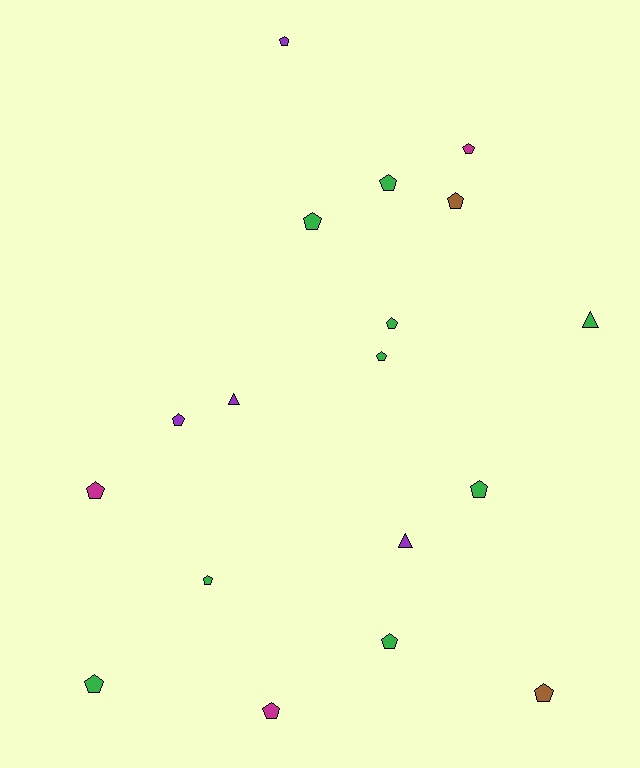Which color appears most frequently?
Green, with 9 objects.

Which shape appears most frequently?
Pentagon, with 15 objects.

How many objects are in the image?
There are 18 objects.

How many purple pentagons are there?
There are 2 purple pentagons.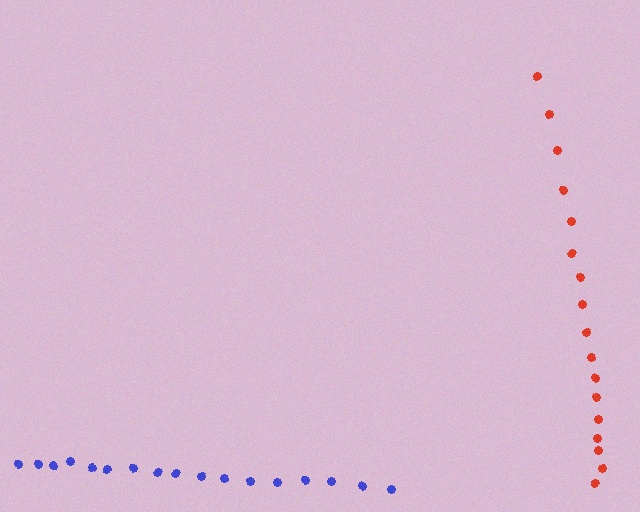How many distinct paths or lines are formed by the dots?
There are 2 distinct paths.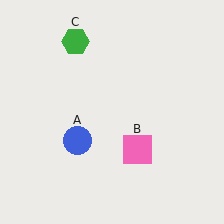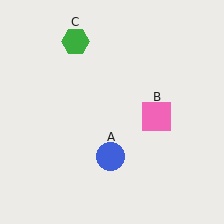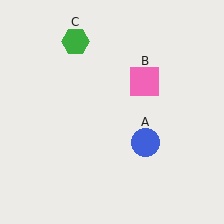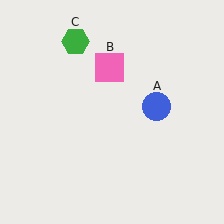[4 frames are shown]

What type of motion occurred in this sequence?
The blue circle (object A), pink square (object B) rotated counterclockwise around the center of the scene.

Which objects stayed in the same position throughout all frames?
Green hexagon (object C) remained stationary.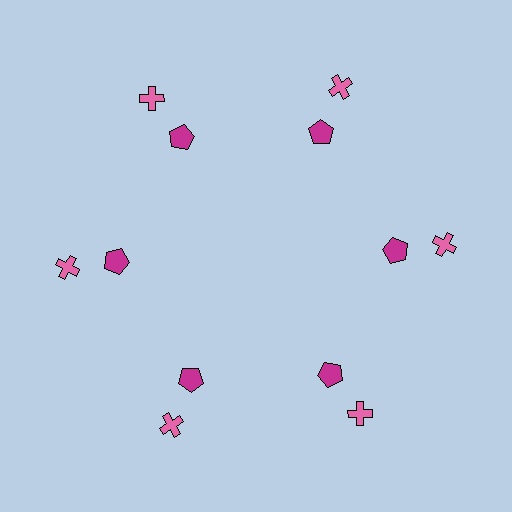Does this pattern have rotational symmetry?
Yes, this pattern has 6-fold rotational symmetry. It looks the same after rotating 60 degrees around the center.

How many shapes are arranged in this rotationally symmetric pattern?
There are 12 shapes, arranged in 6 groups of 2.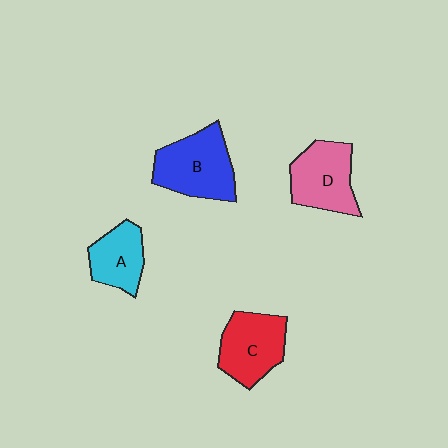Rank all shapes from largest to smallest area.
From largest to smallest: B (blue), D (pink), C (red), A (cyan).